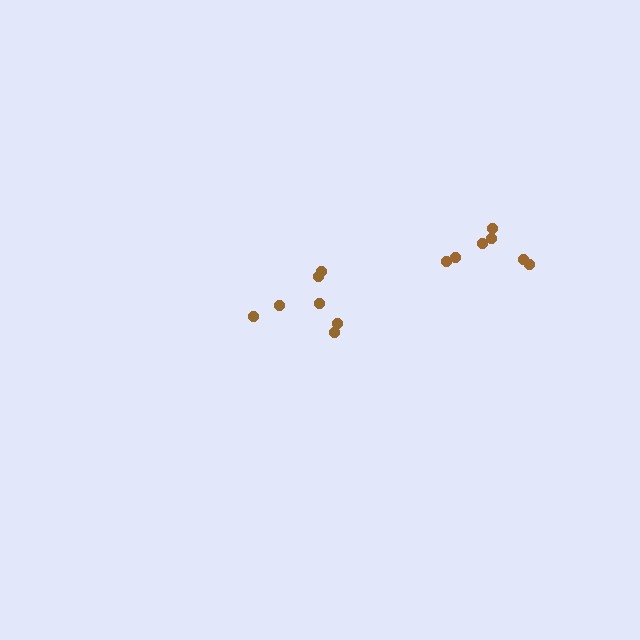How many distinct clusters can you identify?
There are 2 distinct clusters.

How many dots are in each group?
Group 1: 7 dots, Group 2: 7 dots (14 total).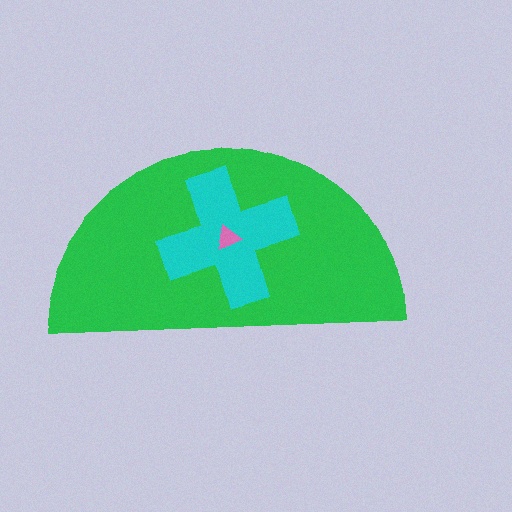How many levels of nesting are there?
3.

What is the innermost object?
The pink triangle.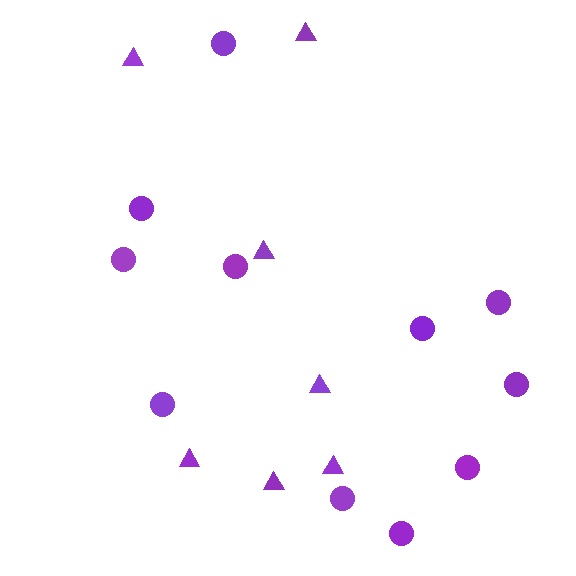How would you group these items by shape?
There are 2 groups: one group of circles (11) and one group of triangles (7).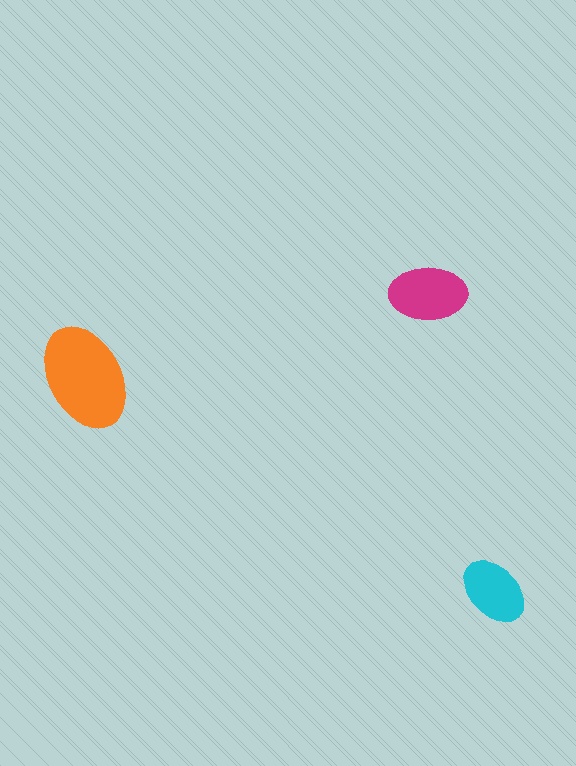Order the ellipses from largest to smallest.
the orange one, the magenta one, the cyan one.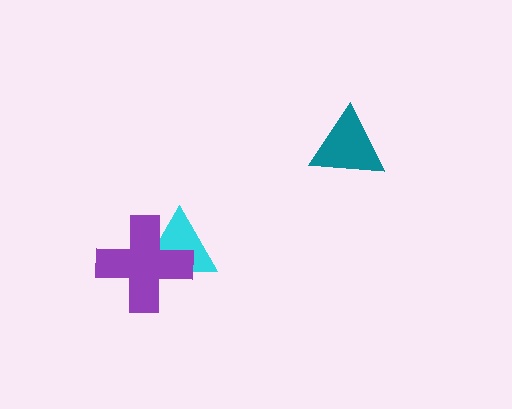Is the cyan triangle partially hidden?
Yes, it is partially covered by another shape.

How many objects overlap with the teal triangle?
0 objects overlap with the teal triangle.